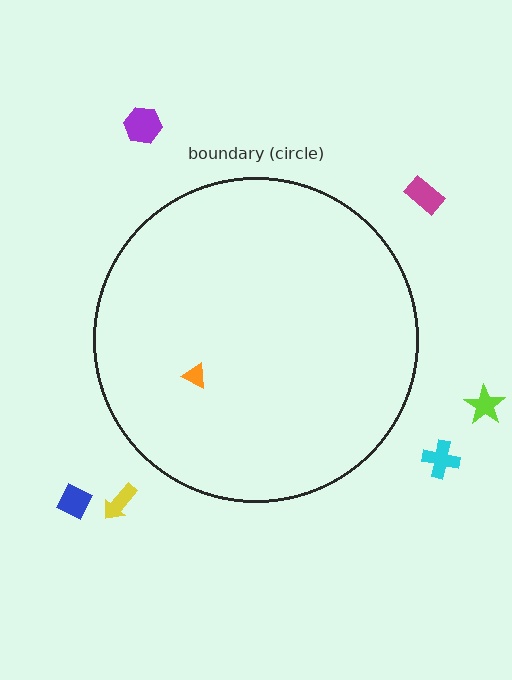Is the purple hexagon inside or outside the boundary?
Outside.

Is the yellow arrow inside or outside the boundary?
Outside.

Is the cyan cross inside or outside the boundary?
Outside.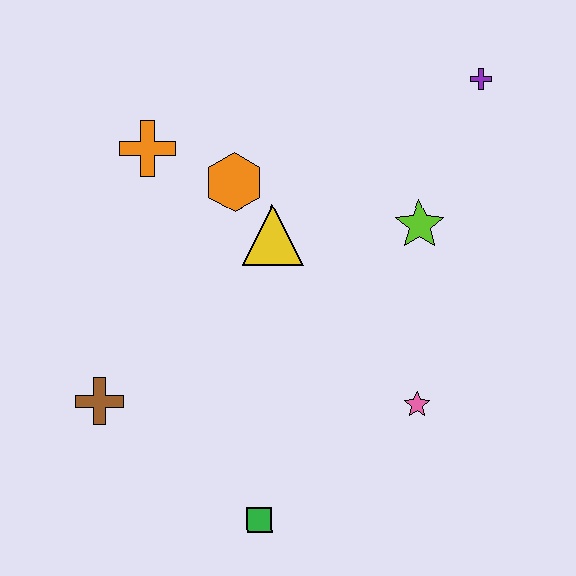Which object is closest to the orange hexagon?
The yellow triangle is closest to the orange hexagon.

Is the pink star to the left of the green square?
No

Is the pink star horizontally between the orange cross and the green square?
No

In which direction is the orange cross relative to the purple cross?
The orange cross is to the left of the purple cross.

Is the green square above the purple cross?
No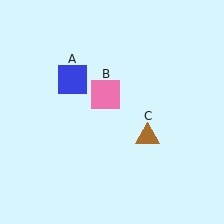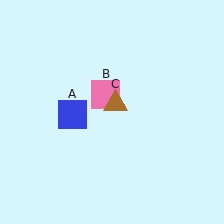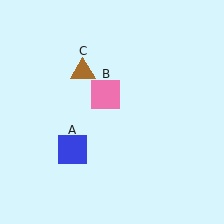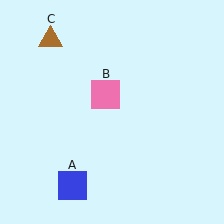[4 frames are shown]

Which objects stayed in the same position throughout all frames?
Pink square (object B) remained stationary.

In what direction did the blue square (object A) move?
The blue square (object A) moved down.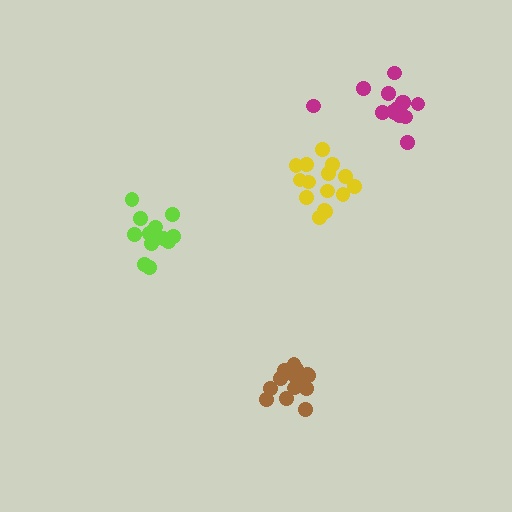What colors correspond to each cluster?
The clusters are colored: magenta, brown, yellow, lime.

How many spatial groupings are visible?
There are 4 spatial groupings.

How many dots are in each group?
Group 1: 15 dots, Group 2: 14 dots, Group 3: 15 dots, Group 4: 13 dots (57 total).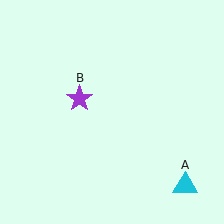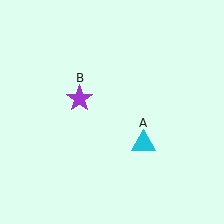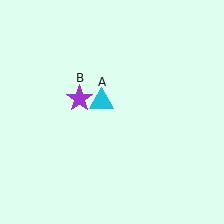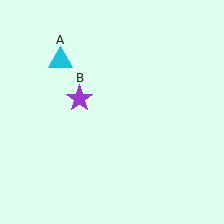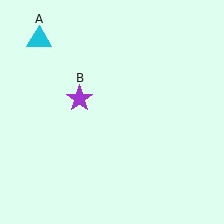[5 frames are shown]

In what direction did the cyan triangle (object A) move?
The cyan triangle (object A) moved up and to the left.